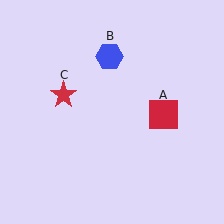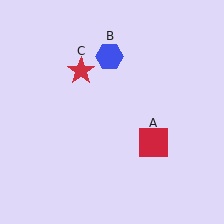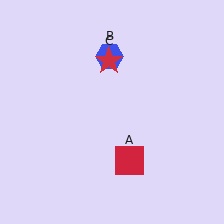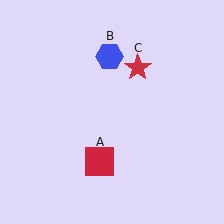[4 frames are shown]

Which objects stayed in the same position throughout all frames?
Blue hexagon (object B) remained stationary.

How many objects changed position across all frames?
2 objects changed position: red square (object A), red star (object C).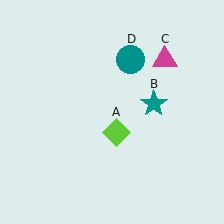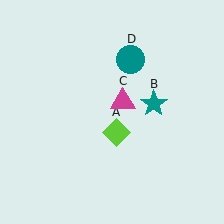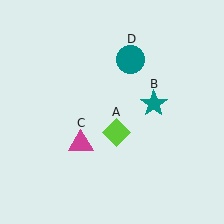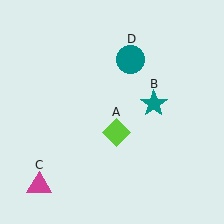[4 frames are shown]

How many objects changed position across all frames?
1 object changed position: magenta triangle (object C).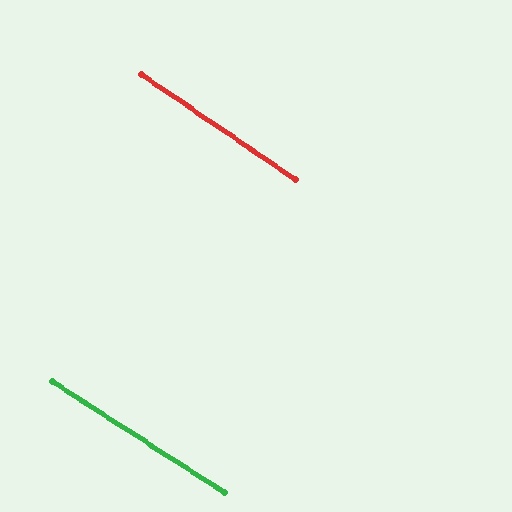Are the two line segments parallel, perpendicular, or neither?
Parallel — their directions differ by only 1.5°.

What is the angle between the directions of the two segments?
Approximately 1 degree.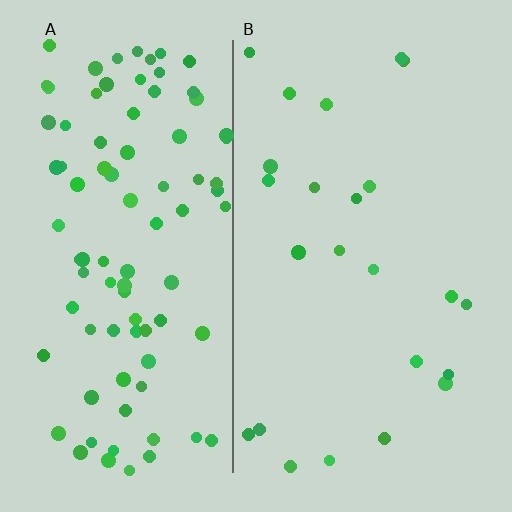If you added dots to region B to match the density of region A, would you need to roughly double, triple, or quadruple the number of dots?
Approximately quadruple.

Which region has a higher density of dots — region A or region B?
A (the left).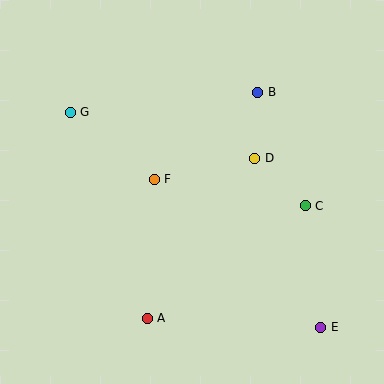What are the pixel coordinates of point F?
Point F is at (154, 179).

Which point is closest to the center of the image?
Point F at (154, 179) is closest to the center.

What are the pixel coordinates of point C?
Point C is at (305, 206).